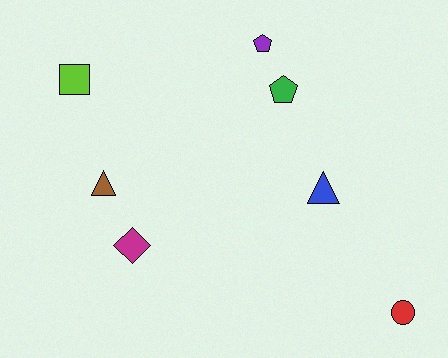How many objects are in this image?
There are 7 objects.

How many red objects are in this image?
There is 1 red object.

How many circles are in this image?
There is 1 circle.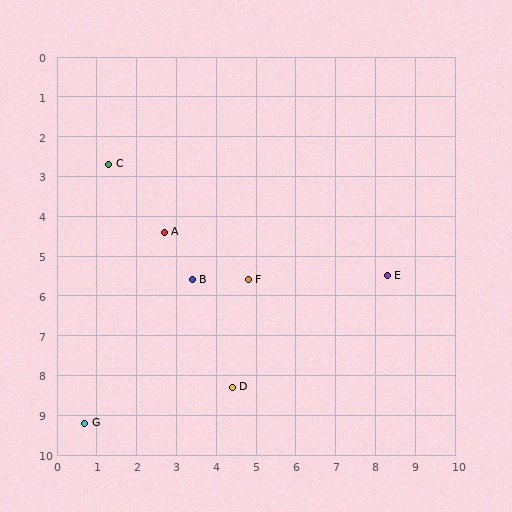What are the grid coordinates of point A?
Point A is at approximately (2.7, 4.4).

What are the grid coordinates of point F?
Point F is at approximately (4.8, 5.6).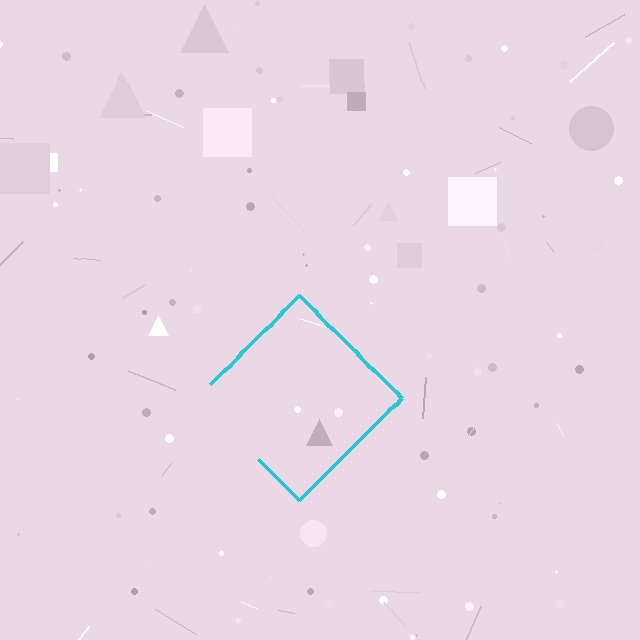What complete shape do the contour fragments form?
The contour fragments form a diamond.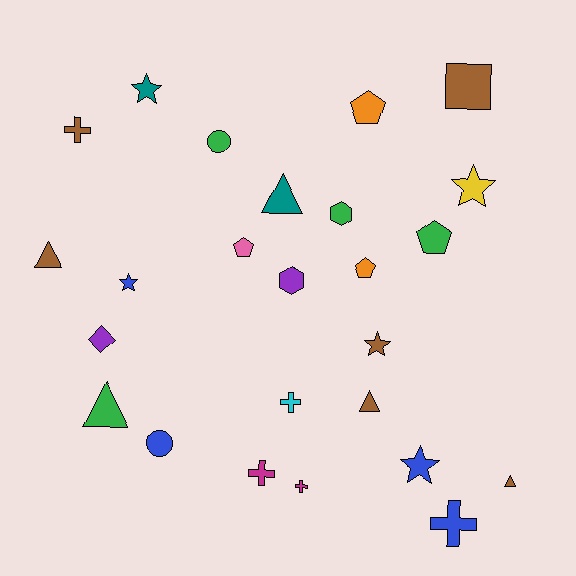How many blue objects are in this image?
There are 4 blue objects.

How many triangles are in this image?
There are 5 triangles.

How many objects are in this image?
There are 25 objects.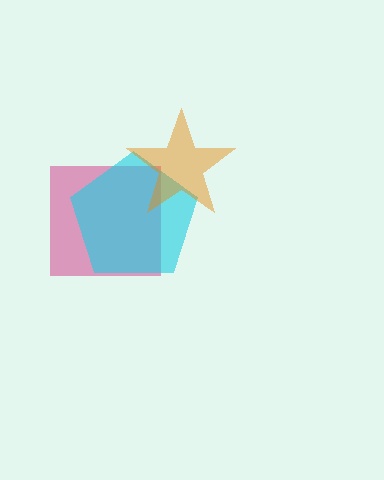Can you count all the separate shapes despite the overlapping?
Yes, there are 3 separate shapes.